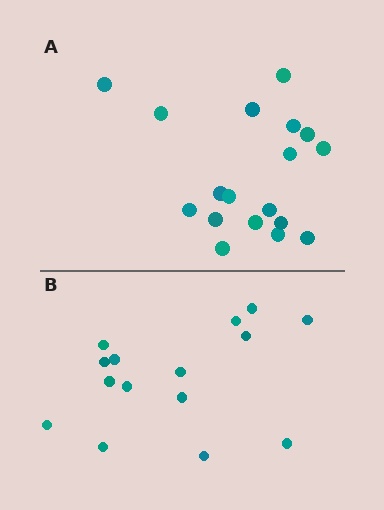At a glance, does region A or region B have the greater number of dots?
Region A (the top region) has more dots.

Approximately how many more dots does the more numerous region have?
Region A has just a few more — roughly 2 or 3 more dots than region B.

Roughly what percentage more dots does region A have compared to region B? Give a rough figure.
About 20% more.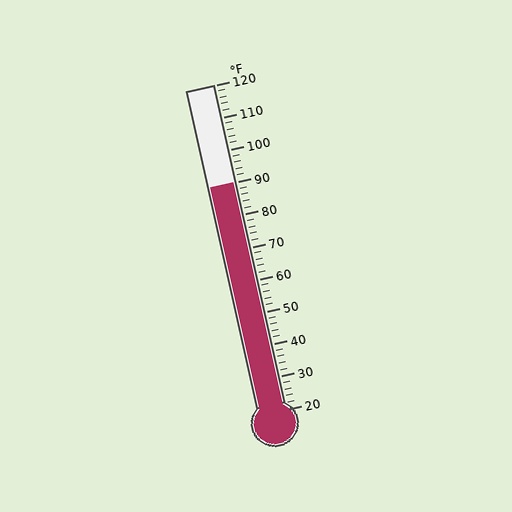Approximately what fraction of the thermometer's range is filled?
The thermometer is filled to approximately 70% of its range.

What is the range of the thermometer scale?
The thermometer scale ranges from 20°F to 120°F.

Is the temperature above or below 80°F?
The temperature is above 80°F.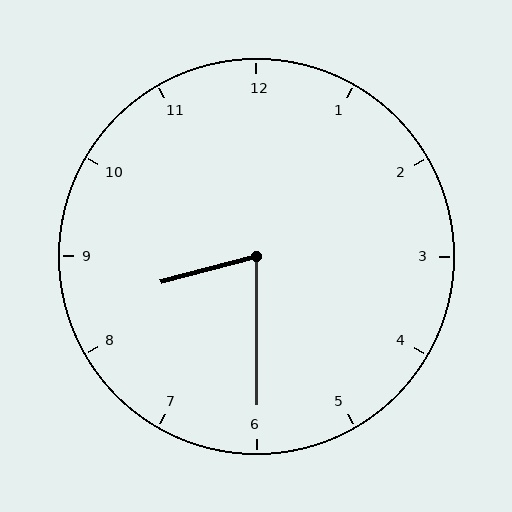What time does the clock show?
8:30.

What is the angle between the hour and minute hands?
Approximately 75 degrees.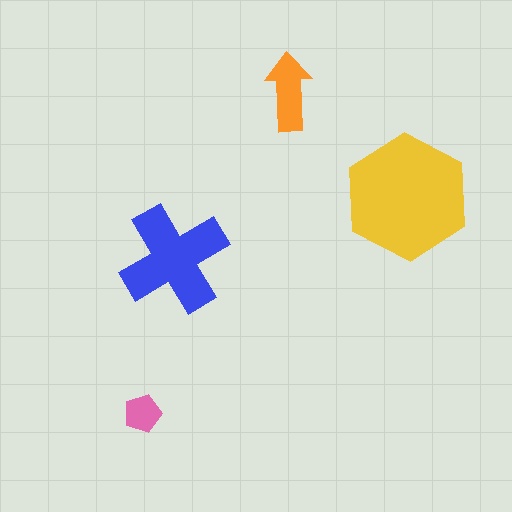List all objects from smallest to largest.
The pink pentagon, the orange arrow, the blue cross, the yellow hexagon.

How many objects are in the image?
There are 4 objects in the image.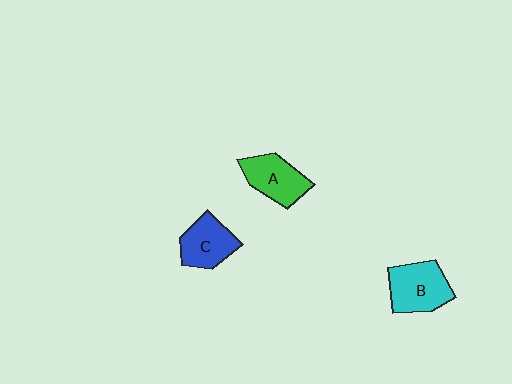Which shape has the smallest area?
Shape C (blue).